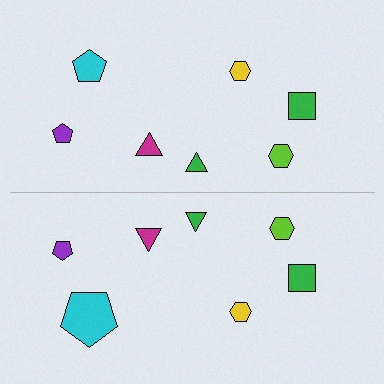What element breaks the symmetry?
The cyan pentagon on the bottom side has a different size than its mirror counterpart.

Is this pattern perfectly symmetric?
No, the pattern is not perfectly symmetric. The cyan pentagon on the bottom side has a different size than its mirror counterpart.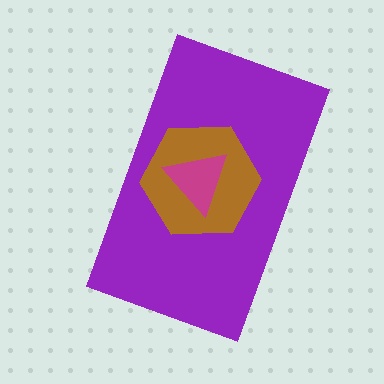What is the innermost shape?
The magenta triangle.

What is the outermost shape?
The purple rectangle.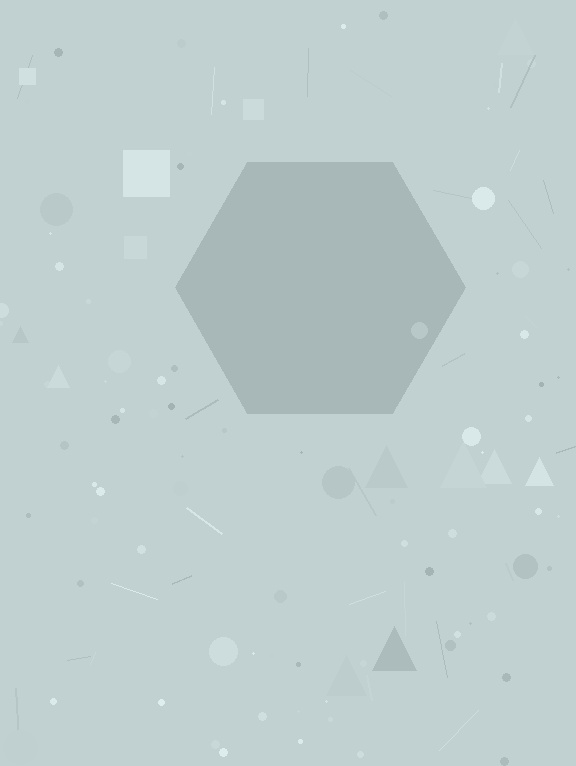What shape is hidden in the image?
A hexagon is hidden in the image.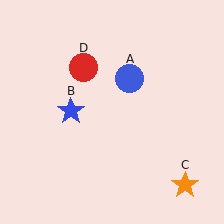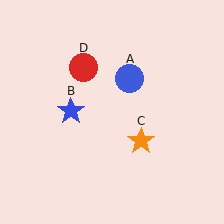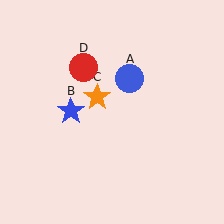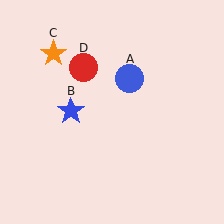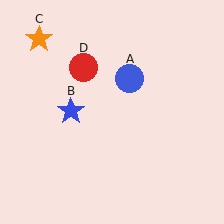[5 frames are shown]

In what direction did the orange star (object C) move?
The orange star (object C) moved up and to the left.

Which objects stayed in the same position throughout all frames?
Blue circle (object A) and blue star (object B) and red circle (object D) remained stationary.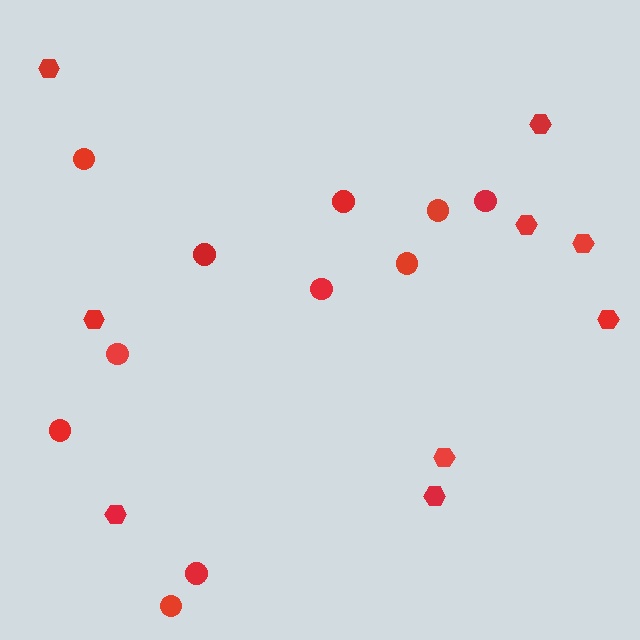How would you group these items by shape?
There are 2 groups: one group of circles (11) and one group of hexagons (9).